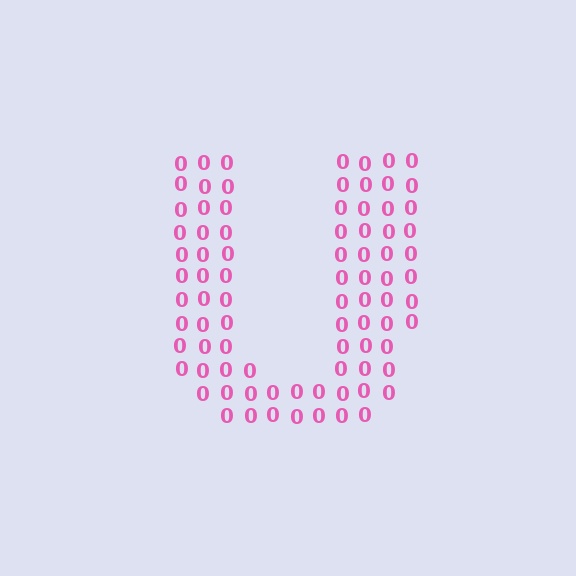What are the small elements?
The small elements are digit 0's.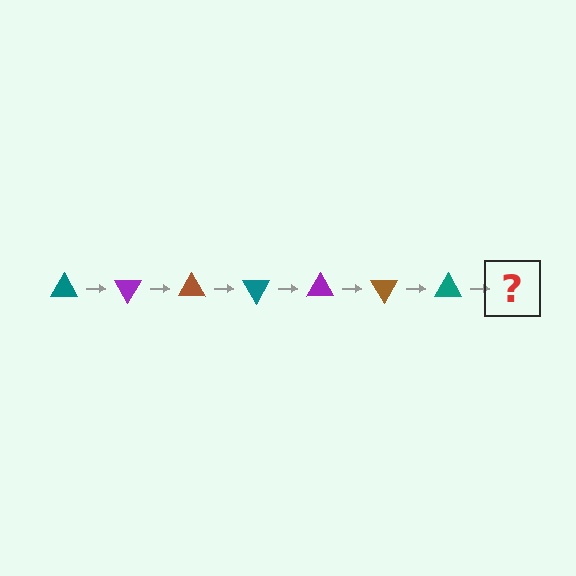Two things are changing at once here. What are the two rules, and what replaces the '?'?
The two rules are that it rotates 60 degrees each step and the color cycles through teal, purple, and brown. The '?' should be a purple triangle, rotated 420 degrees from the start.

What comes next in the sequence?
The next element should be a purple triangle, rotated 420 degrees from the start.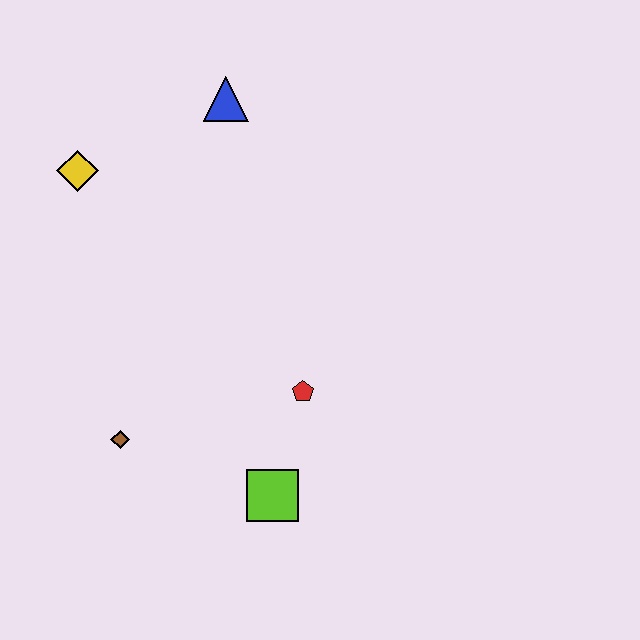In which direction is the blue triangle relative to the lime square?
The blue triangle is above the lime square.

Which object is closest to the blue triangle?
The yellow diamond is closest to the blue triangle.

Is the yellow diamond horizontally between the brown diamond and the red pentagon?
No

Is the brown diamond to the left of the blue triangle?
Yes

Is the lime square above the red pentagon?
No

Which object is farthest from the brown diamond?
The blue triangle is farthest from the brown diamond.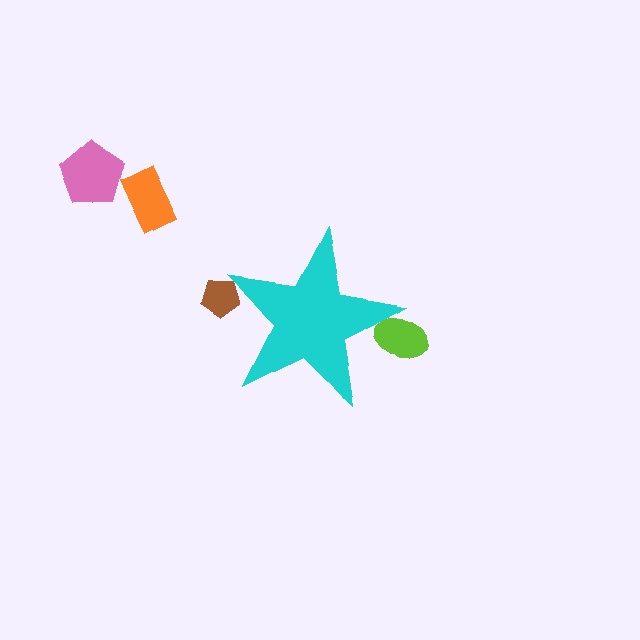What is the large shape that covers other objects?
A cyan star.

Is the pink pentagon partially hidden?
No, the pink pentagon is fully visible.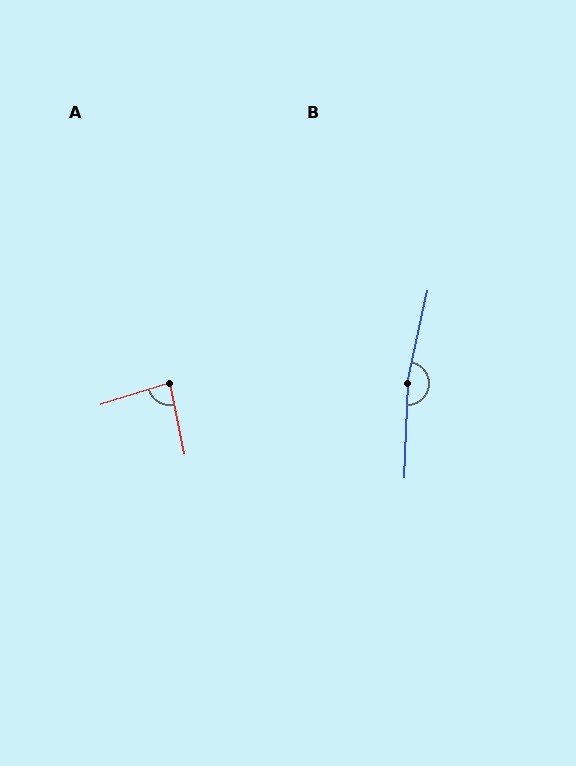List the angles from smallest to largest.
A (84°), B (170°).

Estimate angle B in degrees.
Approximately 170 degrees.